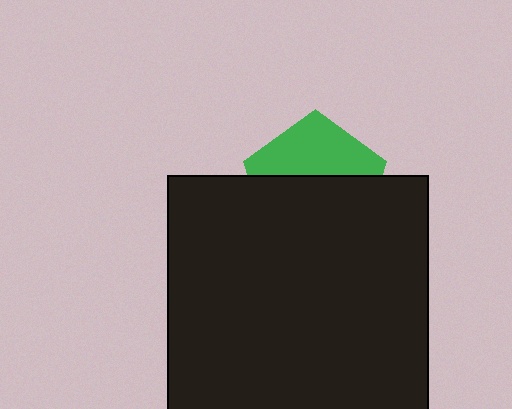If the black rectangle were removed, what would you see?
You would see the complete green pentagon.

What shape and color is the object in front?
The object in front is a black rectangle.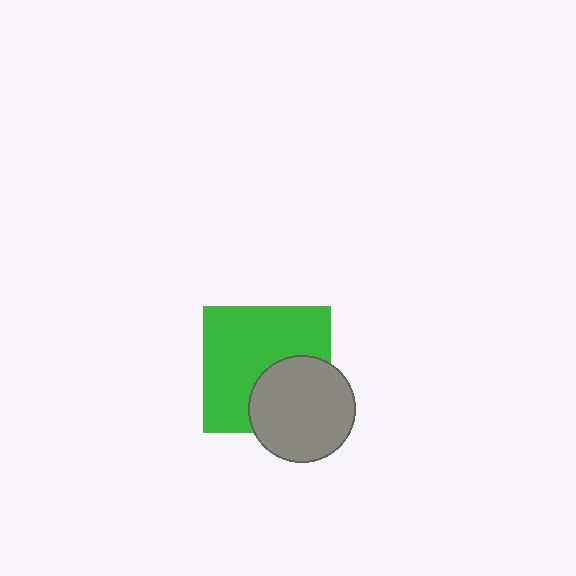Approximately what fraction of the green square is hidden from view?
Roughly 35% of the green square is hidden behind the gray circle.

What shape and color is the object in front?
The object in front is a gray circle.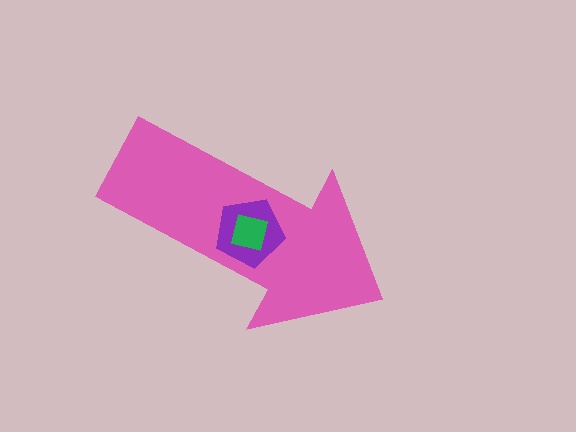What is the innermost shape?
The green square.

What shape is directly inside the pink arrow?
The purple pentagon.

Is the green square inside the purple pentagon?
Yes.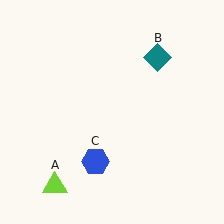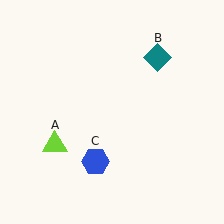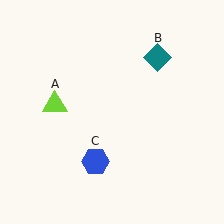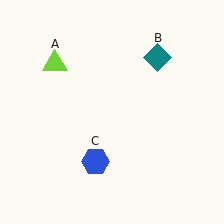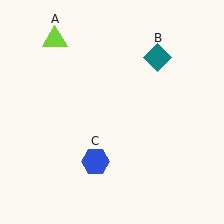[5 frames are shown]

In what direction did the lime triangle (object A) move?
The lime triangle (object A) moved up.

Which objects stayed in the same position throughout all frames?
Teal diamond (object B) and blue hexagon (object C) remained stationary.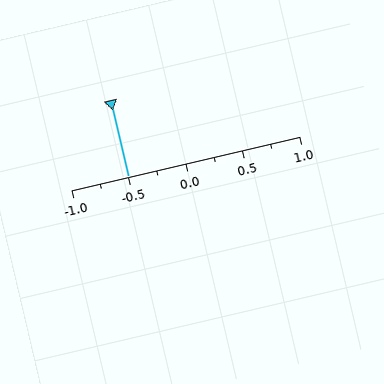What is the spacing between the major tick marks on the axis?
The major ticks are spaced 0.5 apart.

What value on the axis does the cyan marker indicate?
The marker indicates approximately -0.5.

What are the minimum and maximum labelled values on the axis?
The axis runs from -1.0 to 1.0.